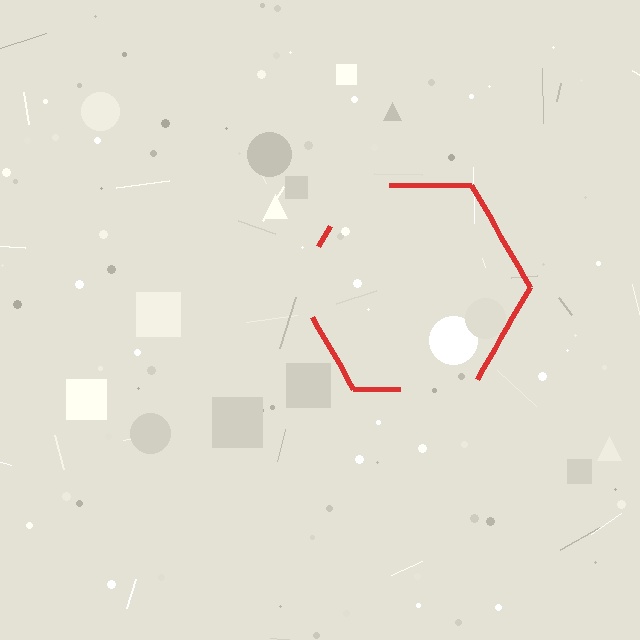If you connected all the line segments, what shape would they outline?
They would outline a hexagon.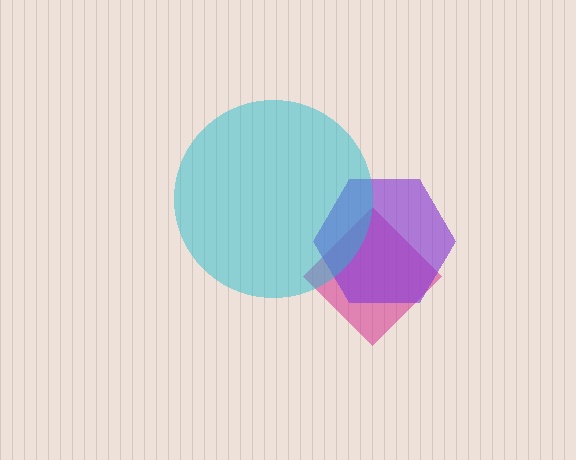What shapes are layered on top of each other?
The layered shapes are: a magenta diamond, a purple hexagon, a cyan circle.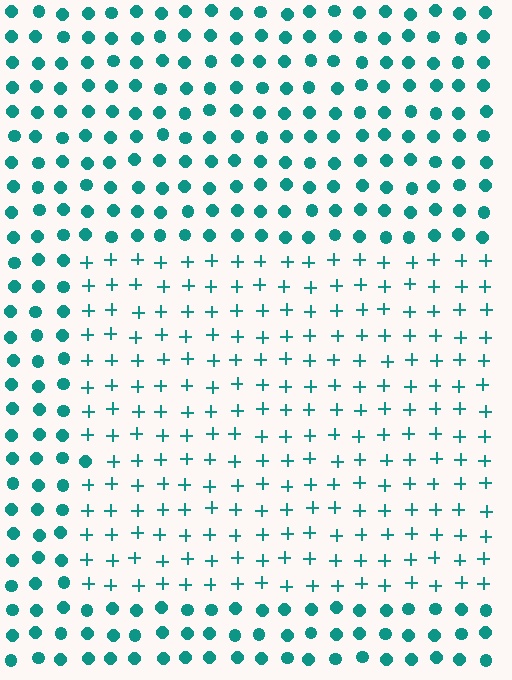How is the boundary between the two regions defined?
The boundary is defined by a change in element shape: plus signs inside vs. circles outside. All elements share the same color and spacing.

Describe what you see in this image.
The image is filled with small teal elements arranged in a uniform grid. A rectangle-shaped region contains plus signs, while the surrounding area contains circles. The boundary is defined purely by the change in element shape.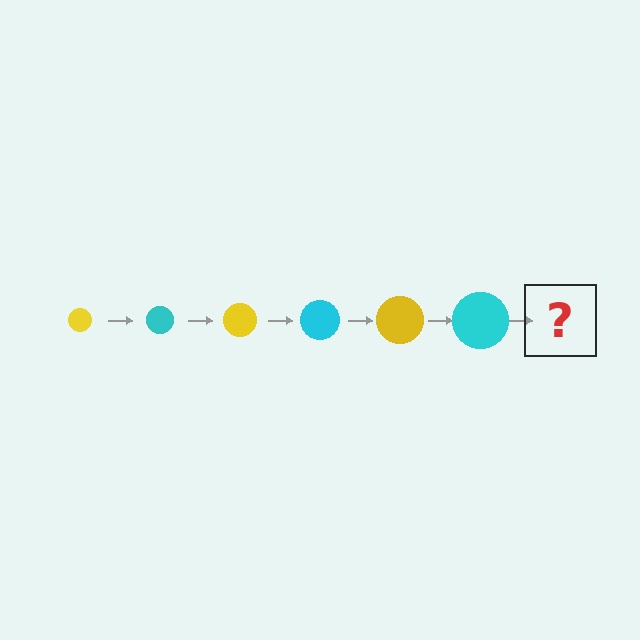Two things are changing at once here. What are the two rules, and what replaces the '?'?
The two rules are that the circle grows larger each step and the color cycles through yellow and cyan. The '?' should be a yellow circle, larger than the previous one.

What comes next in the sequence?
The next element should be a yellow circle, larger than the previous one.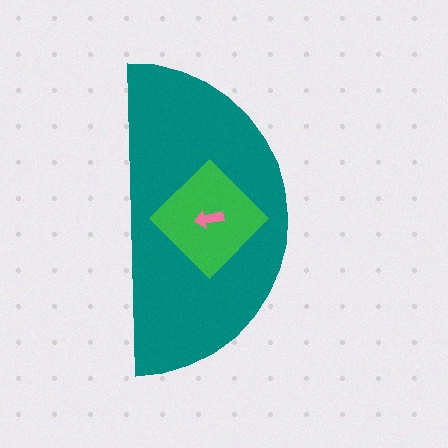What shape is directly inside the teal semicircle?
The green diamond.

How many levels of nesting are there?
3.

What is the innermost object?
The pink arrow.